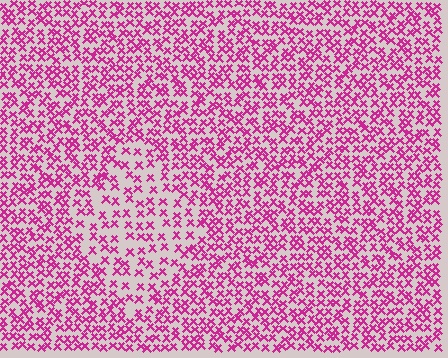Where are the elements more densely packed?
The elements are more densely packed outside the diamond boundary.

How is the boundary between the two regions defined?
The boundary is defined by a change in element density (approximately 1.8x ratio). All elements are the same color, size, and shape.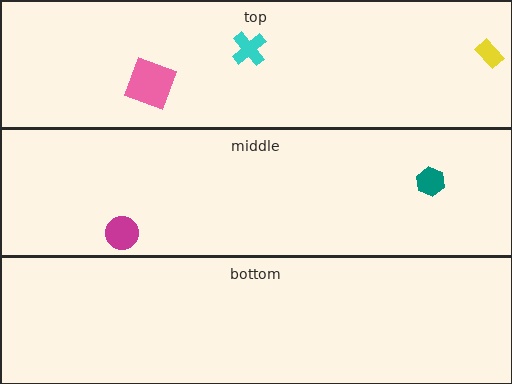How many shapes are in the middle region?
2.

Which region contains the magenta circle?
The middle region.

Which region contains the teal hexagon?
The middle region.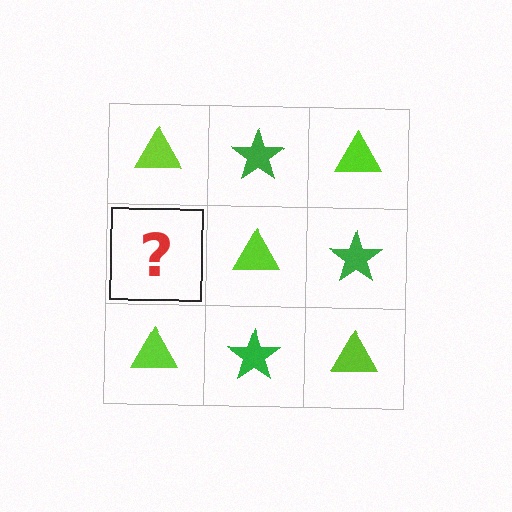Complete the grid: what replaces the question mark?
The question mark should be replaced with a green star.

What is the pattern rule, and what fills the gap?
The rule is that it alternates lime triangle and green star in a checkerboard pattern. The gap should be filled with a green star.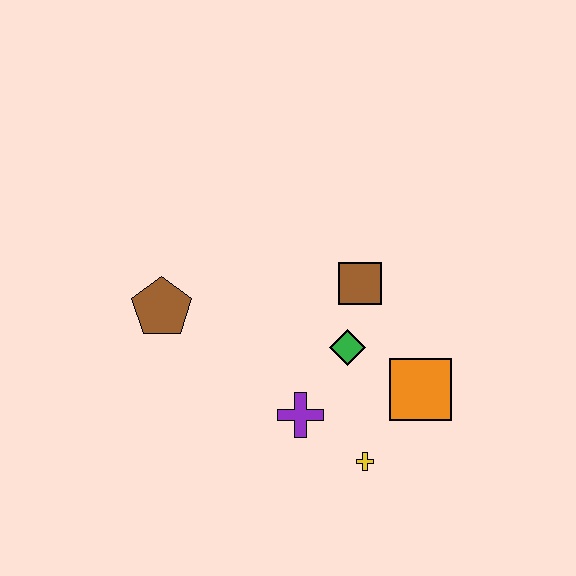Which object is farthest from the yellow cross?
The brown pentagon is farthest from the yellow cross.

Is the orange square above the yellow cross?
Yes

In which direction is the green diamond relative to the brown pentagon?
The green diamond is to the right of the brown pentagon.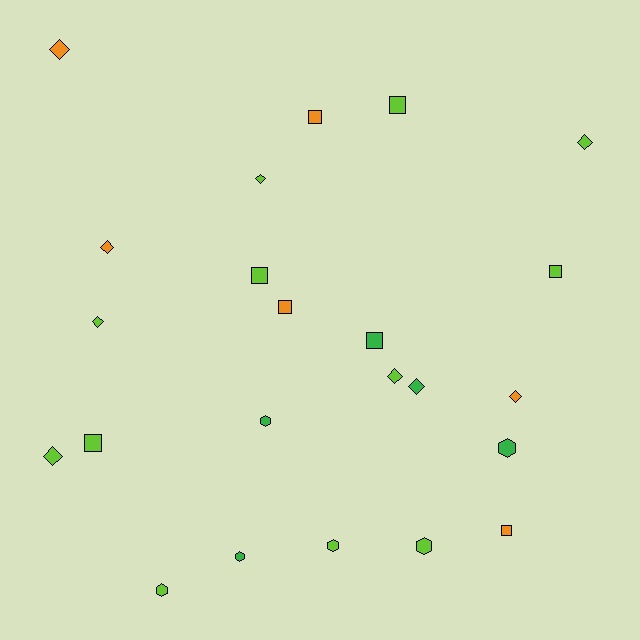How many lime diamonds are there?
There are 5 lime diamonds.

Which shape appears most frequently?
Diamond, with 9 objects.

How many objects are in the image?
There are 23 objects.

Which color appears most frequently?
Lime, with 12 objects.